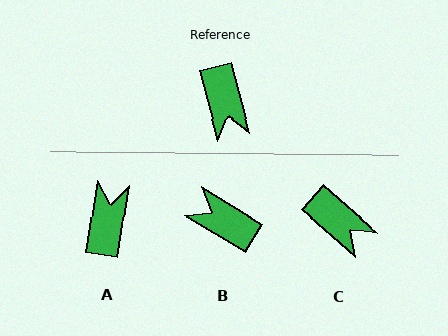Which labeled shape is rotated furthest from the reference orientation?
A, about 156 degrees away.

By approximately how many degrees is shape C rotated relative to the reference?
Approximately 34 degrees counter-clockwise.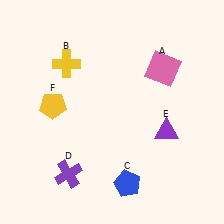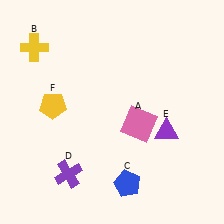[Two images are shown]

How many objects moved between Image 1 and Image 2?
2 objects moved between the two images.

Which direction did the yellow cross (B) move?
The yellow cross (B) moved left.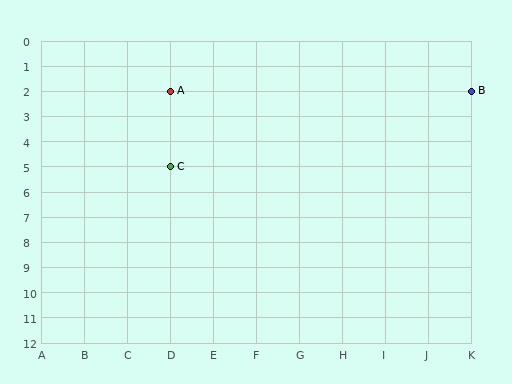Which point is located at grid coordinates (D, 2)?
Point A is at (D, 2).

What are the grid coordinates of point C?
Point C is at grid coordinates (D, 5).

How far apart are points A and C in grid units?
Points A and C are 3 rows apart.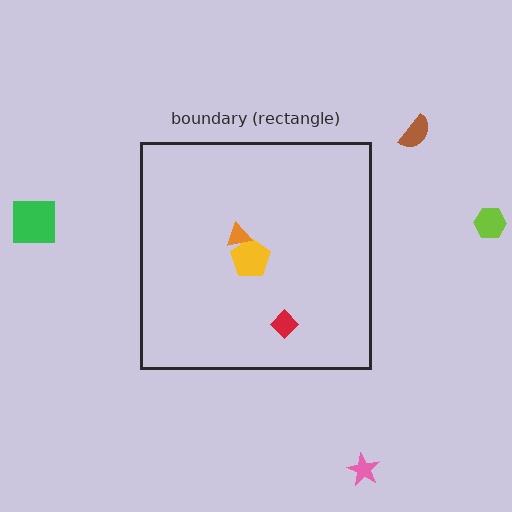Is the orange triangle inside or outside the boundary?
Inside.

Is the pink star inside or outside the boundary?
Outside.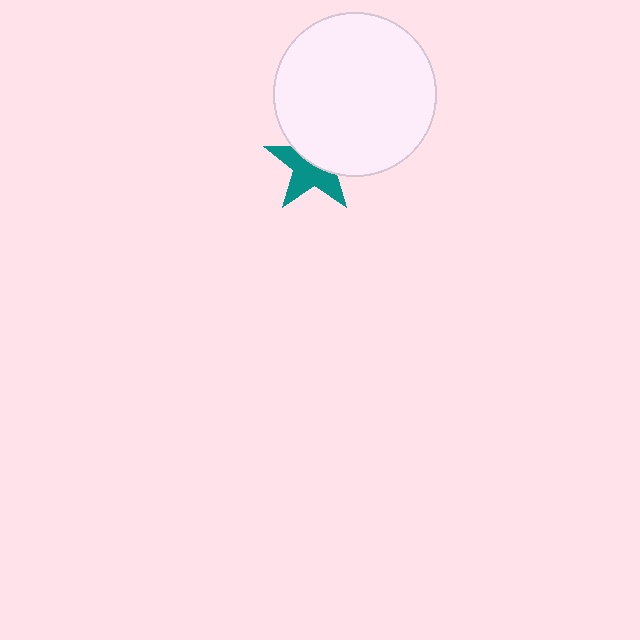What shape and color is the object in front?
The object in front is a white circle.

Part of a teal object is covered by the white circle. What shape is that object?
It is a star.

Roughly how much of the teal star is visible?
About half of it is visible (roughly 53%).